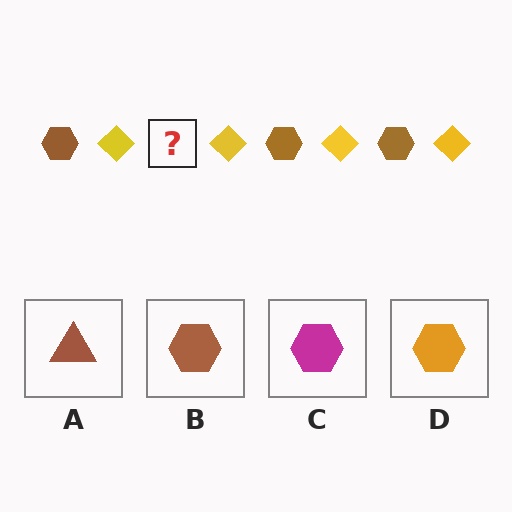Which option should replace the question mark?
Option B.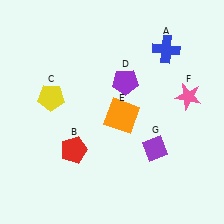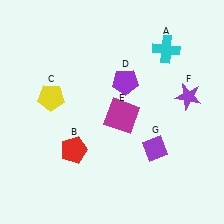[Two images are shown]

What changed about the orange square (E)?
In Image 1, E is orange. In Image 2, it changed to magenta.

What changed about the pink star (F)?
In Image 1, F is pink. In Image 2, it changed to purple.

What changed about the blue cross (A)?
In Image 1, A is blue. In Image 2, it changed to cyan.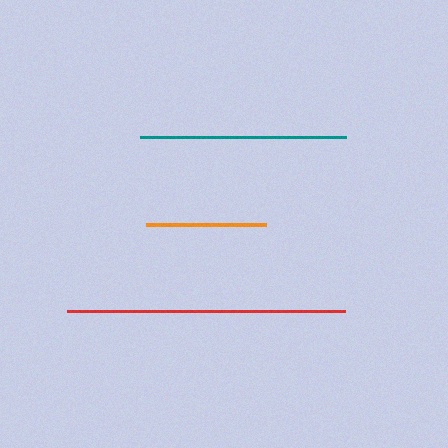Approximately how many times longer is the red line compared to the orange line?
The red line is approximately 2.3 times the length of the orange line.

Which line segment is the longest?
The red line is the longest at approximately 278 pixels.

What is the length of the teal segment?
The teal segment is approximately 206 pixels long.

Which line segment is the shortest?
The orange line is the shortest at approximately 120 pixels.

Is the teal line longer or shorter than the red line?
The red line is longer than the teal line.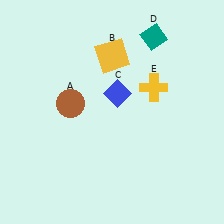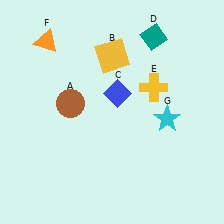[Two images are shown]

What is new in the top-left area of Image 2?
An orange triangle (F) was added in the top-left area of Image 2.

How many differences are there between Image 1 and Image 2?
There are 2 differences between the two images.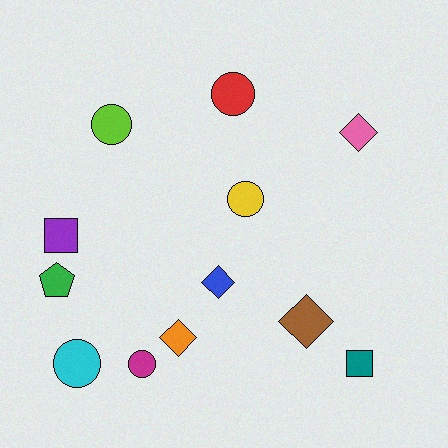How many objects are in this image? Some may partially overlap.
There are 12 objects.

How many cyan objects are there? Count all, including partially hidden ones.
There is 1 cyan object.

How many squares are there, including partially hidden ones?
There are 2 squares.